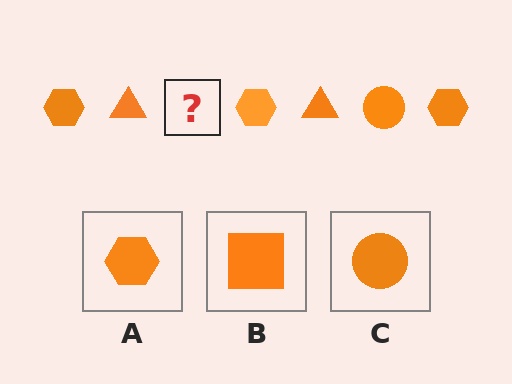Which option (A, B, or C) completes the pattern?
C.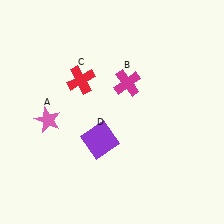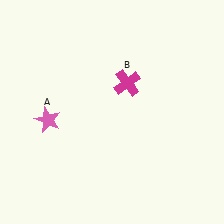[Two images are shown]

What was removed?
The red cross (C), the purple square (D) were removed in Image 2.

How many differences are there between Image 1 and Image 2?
There are 2 differences between the two images.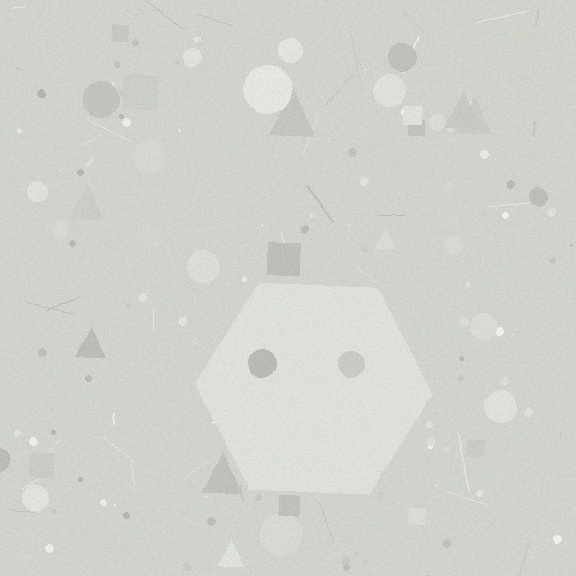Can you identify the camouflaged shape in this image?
The camouflaged shape is a hexagon.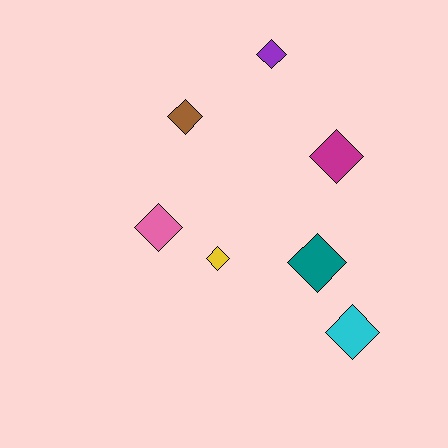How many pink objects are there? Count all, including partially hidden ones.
There is 1 pink object.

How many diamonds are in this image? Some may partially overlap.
There are 7 diamonds.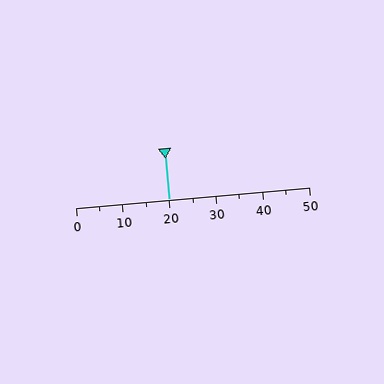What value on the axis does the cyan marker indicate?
The marker indicates approximately 20.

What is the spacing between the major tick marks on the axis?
The major ticks are spaced 10 apart.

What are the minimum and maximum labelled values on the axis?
The axis runs from 0 to 50.